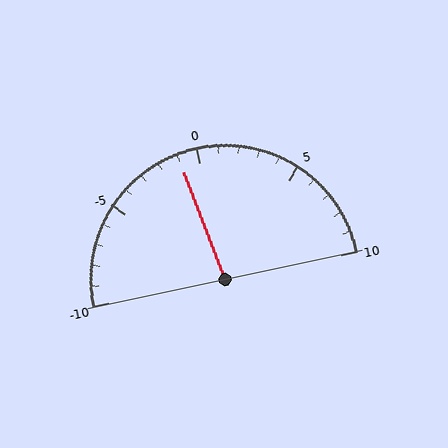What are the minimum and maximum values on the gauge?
The gauge ranges from -10 to 10.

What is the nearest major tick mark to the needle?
The nearest major tick mark is 0.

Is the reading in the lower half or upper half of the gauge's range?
The reading is in the lower half of the range (-10 to 10).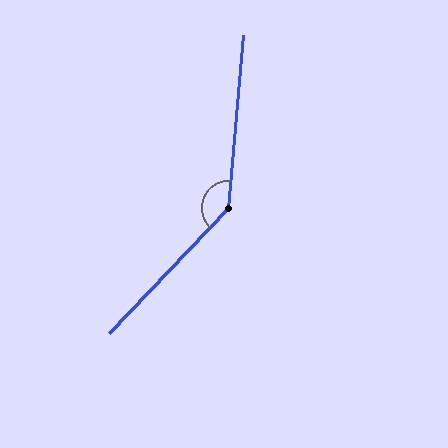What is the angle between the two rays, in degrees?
Approximately 141 degrees.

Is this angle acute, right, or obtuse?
It is obtuse.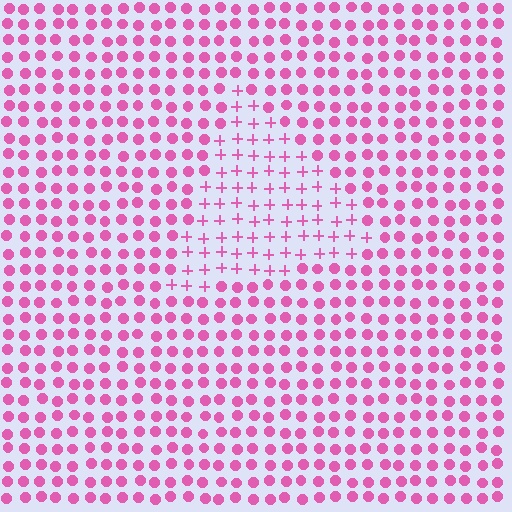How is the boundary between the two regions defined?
The boundary is defined by a change in element shape: plus signs inside vs. circles outside. All elements share the same color and spacing.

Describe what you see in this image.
The image is filled with small pink elements arranged in a uniform grid. A triangle-shaped region contains plus signs, while the surrounding area contains circles. The boundary is defined purely by the change in element shape.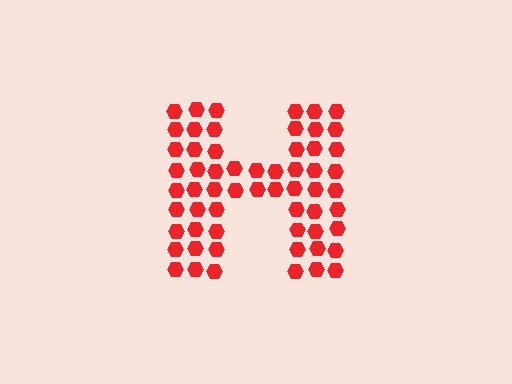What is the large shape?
The large shape is the letter H.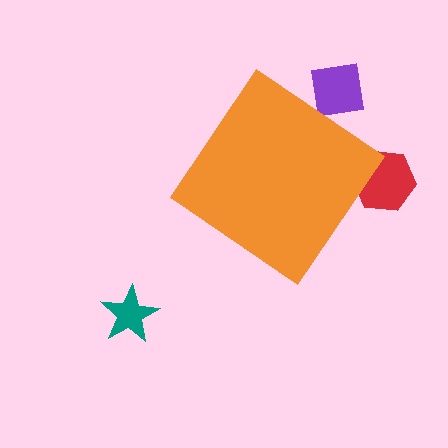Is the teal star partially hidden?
No, the teal star is fully visible.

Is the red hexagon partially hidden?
Yes, the red hexagon is partially hidden behind the orange diamond.